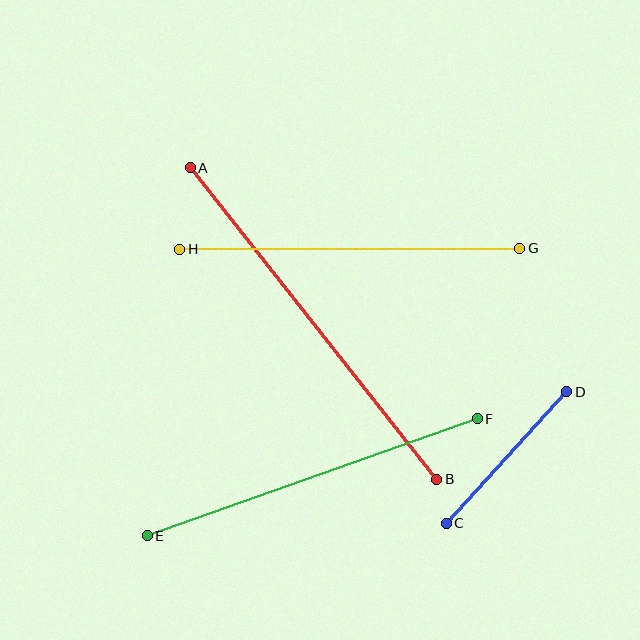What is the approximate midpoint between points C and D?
The midpoint is at approximately (506, 458) pixels.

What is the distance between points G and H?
The distance is approximately 340 pixels.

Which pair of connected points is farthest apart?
Points A and B are farthest apart.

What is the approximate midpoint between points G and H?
The midpoint is at approximately (350, 249) pixels.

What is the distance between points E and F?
The distance is approximately 350 pixels.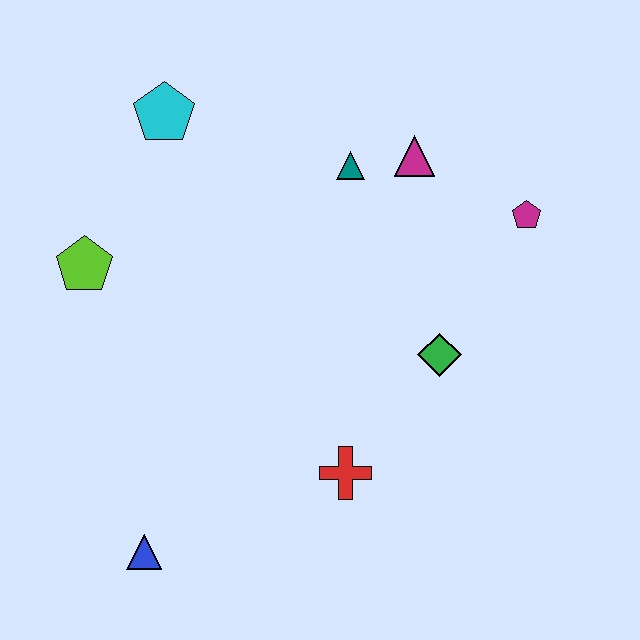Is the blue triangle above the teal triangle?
No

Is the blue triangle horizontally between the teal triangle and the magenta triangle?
No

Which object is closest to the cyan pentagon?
The lime pentagon is closest to the cyan pentagon.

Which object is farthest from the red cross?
The cyan pentagon is farthest from the red cross.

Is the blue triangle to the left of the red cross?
Yes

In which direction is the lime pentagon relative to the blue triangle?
The lime pentagon is above the blue triangle.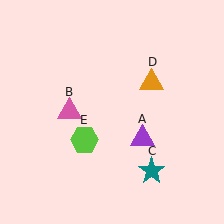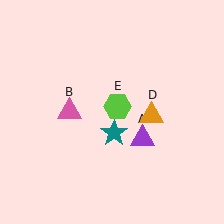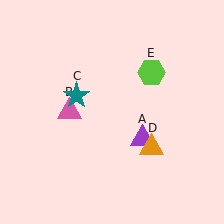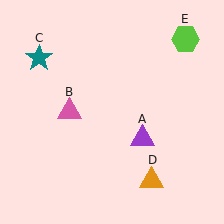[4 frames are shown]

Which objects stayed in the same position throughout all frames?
Purple triangle (object A) and pink triangle (object B) remained stationary.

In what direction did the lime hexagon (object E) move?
The lime hexagon (object E) moved up and to the right.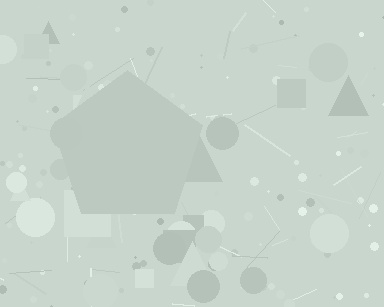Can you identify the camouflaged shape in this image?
The camouflaged shape is a pentagon.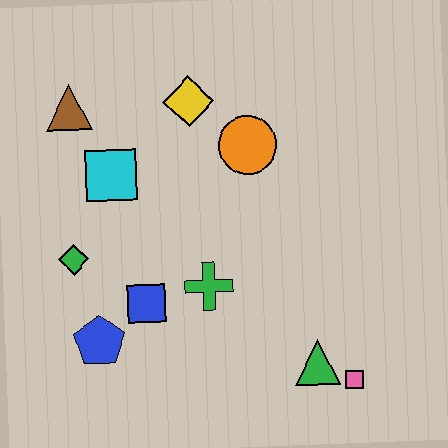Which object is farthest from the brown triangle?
The pink square is farthest from the brown triangle.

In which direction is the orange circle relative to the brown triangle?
The orange circle is to the right of the brown triangle.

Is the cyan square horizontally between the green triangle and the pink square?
No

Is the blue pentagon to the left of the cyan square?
Yes